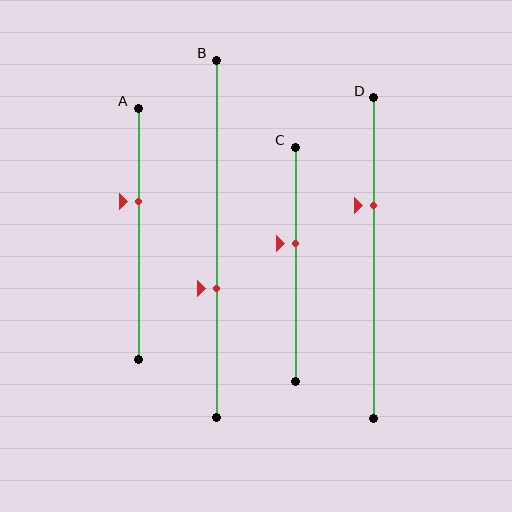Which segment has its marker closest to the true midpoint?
Segment C has its marker closest to the true midpoint.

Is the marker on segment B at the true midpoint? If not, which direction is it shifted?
No, the marker on segment B is shifted downward by about 14% of the segment length.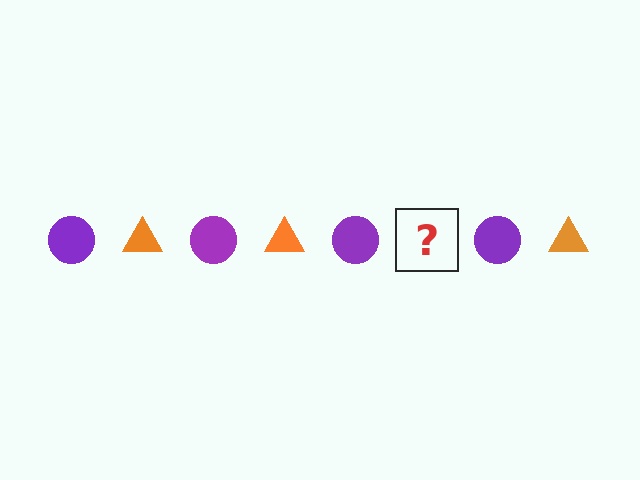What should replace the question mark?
The question mark should be replaced with an orange triangle.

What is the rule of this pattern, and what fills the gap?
The rule is that the pattern alternates between purple circle and orange triangle. The gap should be filled with an orange triangle.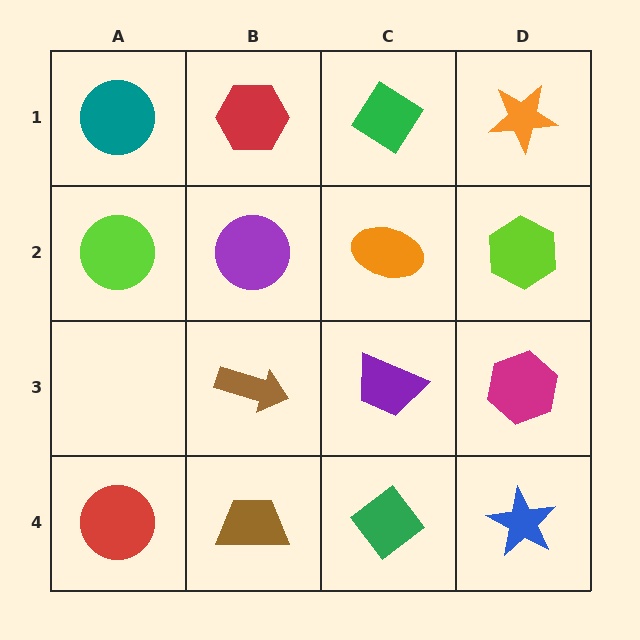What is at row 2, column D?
A lime hexagon.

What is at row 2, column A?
A lime circle.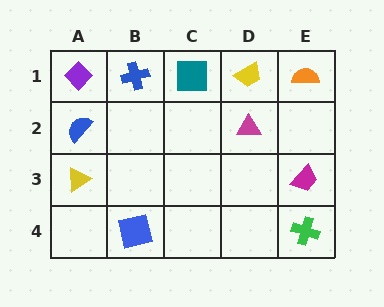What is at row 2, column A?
A blue semicircle.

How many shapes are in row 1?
5 shapes.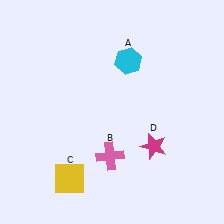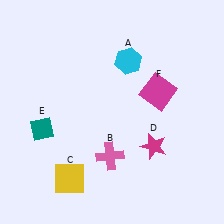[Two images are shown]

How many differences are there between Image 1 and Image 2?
There are 2 differences between the two images.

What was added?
A teal diamond (E), a magenta square (F) were added in Image 2.